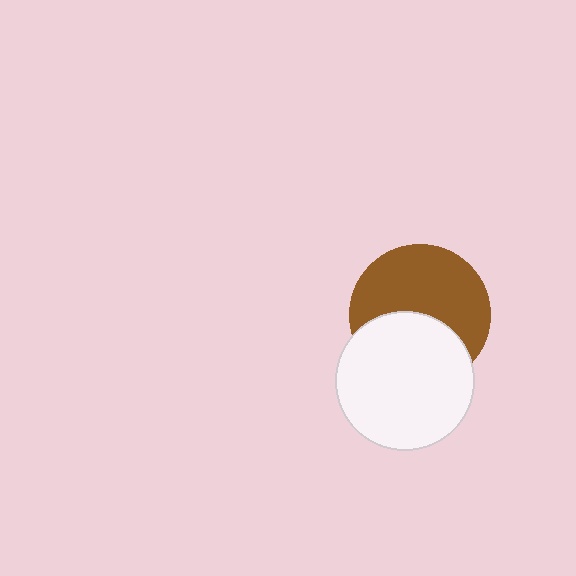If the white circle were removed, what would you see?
You would see the complete brown circle.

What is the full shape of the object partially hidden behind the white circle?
The partially hidden object is a brown circle.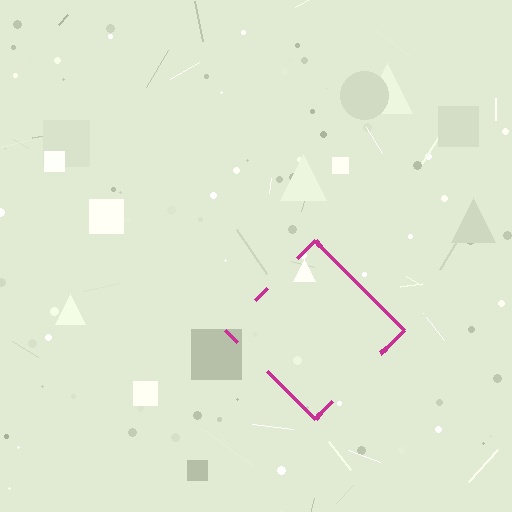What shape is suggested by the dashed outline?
The dashed outline suggests a diamond.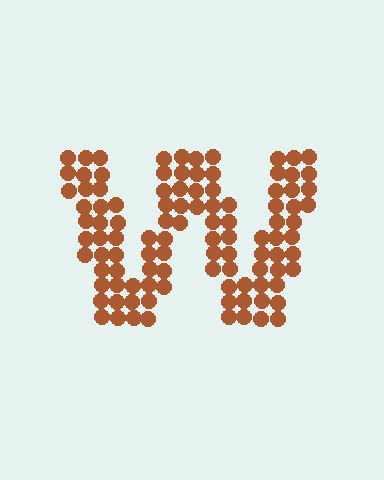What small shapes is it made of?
It is made of small circles.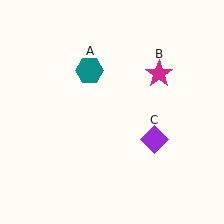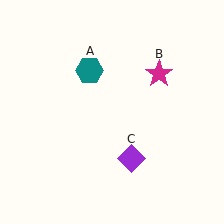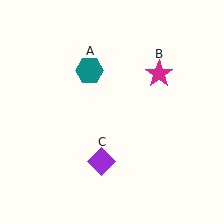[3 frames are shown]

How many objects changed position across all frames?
1 object changed position: purple diamond (object C).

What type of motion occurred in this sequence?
The purple diamond (object C) rotated clockwise around the center of the scene.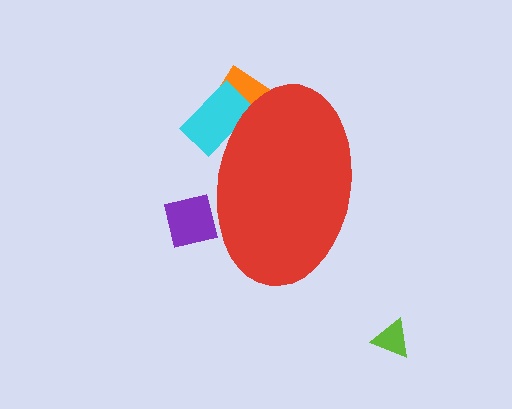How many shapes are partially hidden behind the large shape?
3 shapes are partially hidden.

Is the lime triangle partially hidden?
No, the lime triangle is fully visible.